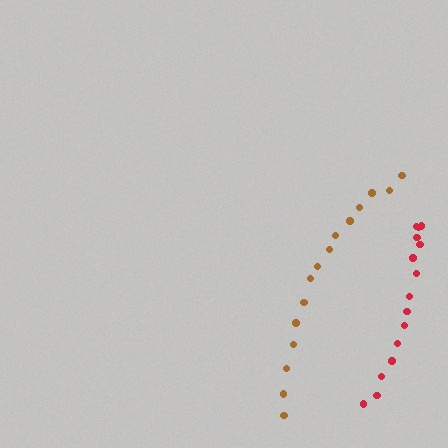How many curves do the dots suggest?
There are 2 distinct paths.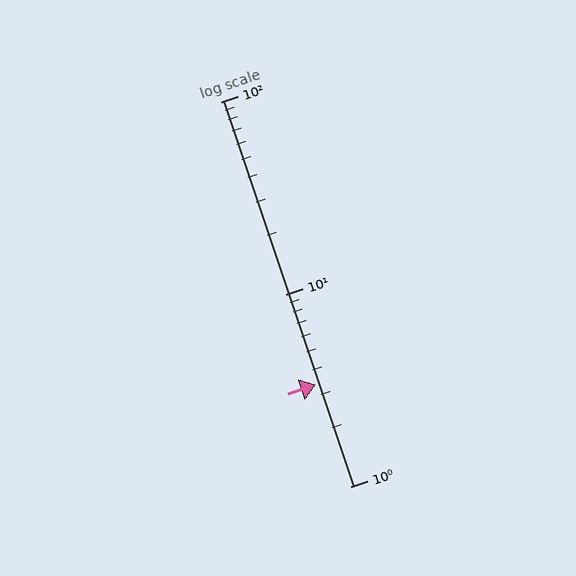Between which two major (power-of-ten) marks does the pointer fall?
The pointer is between 1 and 10.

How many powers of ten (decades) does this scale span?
The scale spans 2 decades, from 1 to 100.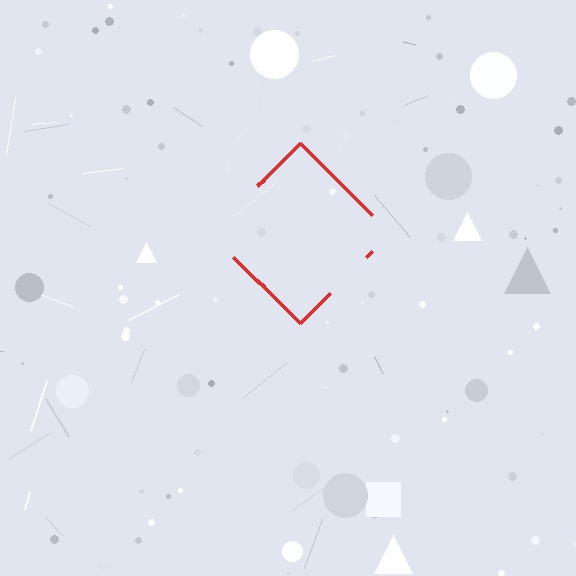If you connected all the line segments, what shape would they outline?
They would outline a diamond.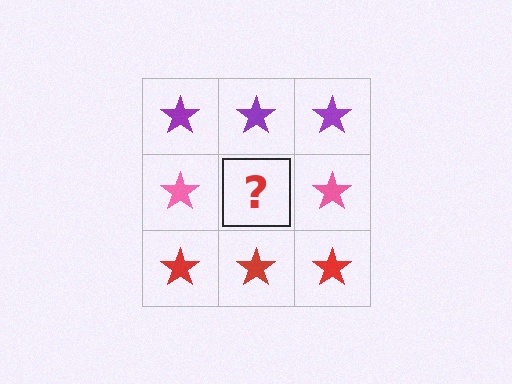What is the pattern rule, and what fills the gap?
The rule is that each row has a consistent color. The gap should be filled with a pink star.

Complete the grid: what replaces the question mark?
The question mark should be replaced with a pink star.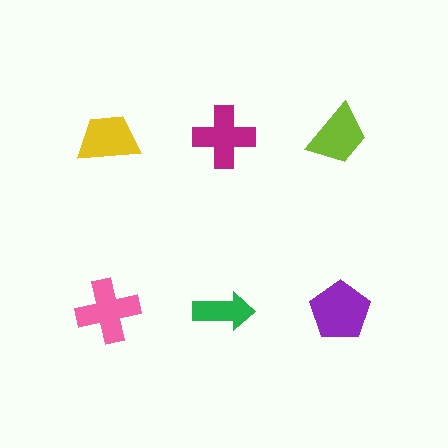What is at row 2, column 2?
A green arrow.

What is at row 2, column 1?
A pink cross.